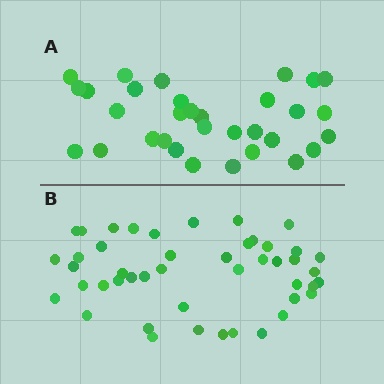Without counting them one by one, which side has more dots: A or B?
Region B (the bottom region) has more dots.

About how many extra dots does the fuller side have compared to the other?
Region B has approximately 15 more dots than region A.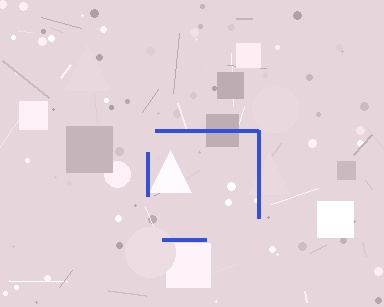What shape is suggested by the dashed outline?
The dashed outline suggests a square.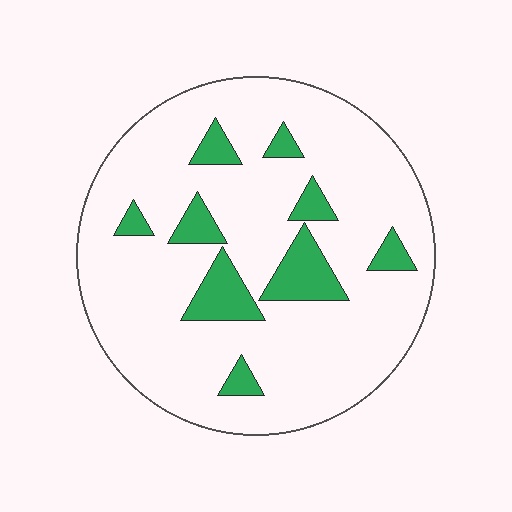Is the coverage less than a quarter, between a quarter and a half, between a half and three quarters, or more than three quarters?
Less than a quarter.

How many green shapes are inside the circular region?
9.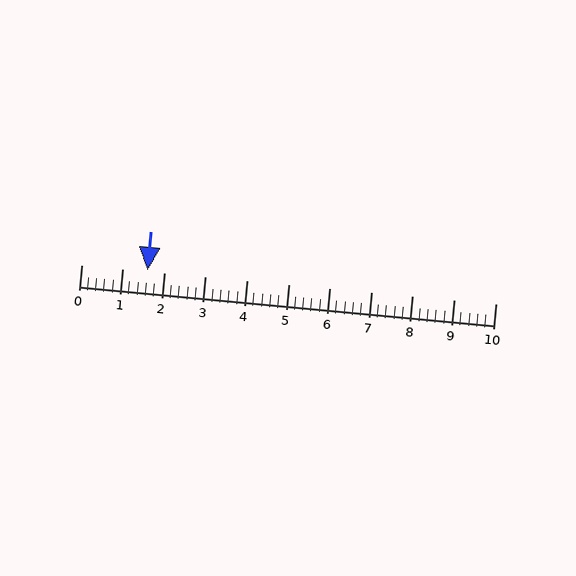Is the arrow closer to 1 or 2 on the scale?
The arrow is closer to 2.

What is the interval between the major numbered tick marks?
The major tick marks are spaced 1 units apart.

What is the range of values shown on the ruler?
The ruler shows values from 0 to 10.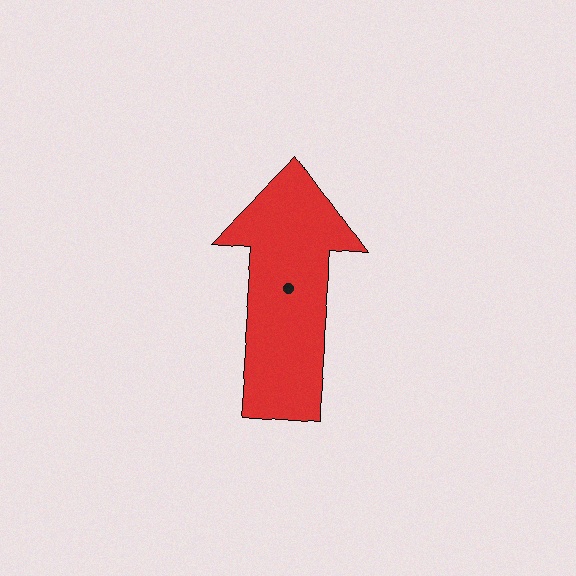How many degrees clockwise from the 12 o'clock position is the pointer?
Approximately 5 degrees.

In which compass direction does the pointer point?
North.